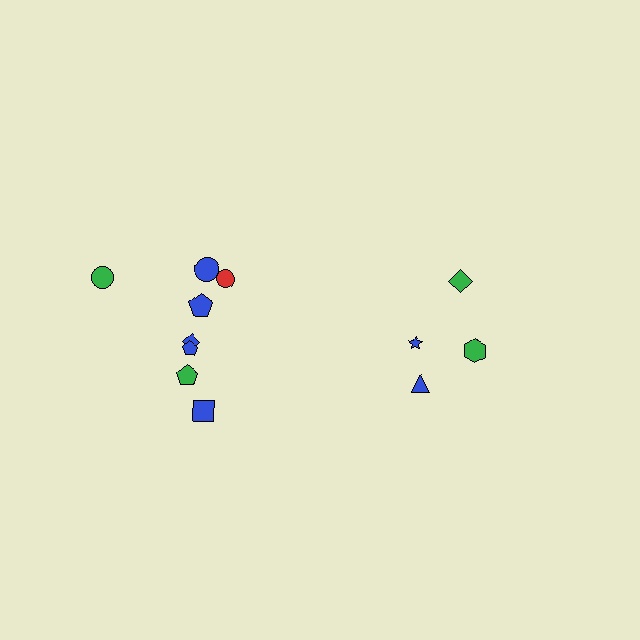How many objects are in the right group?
There are 4 objects.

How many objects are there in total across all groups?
There are 12 objects.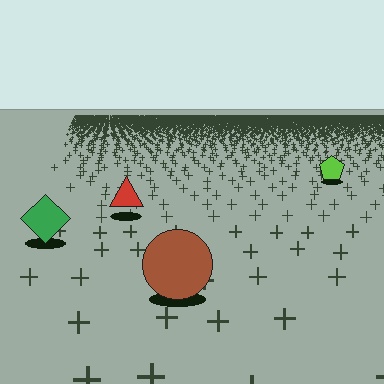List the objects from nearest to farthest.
From nearest to farthest: the brown circle, the green diamond, the red triangle, the lime pentagon.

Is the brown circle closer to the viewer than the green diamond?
Yes. The brown circle is closer — you can tell from the texture gradient: the ground texture is coarser near it.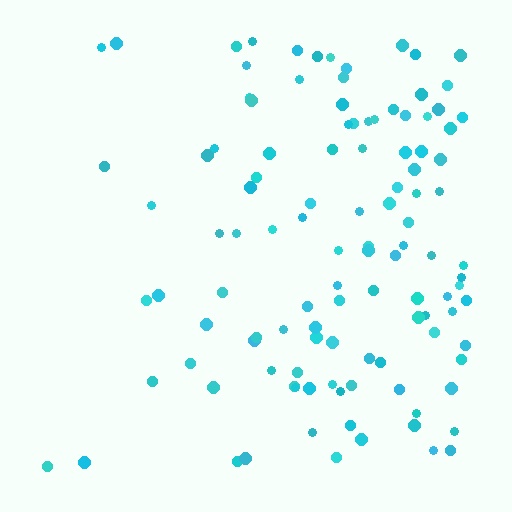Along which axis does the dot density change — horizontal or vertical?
Horizontal.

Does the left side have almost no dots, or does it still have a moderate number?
Still a moderate number, just noticeably fewer than the right.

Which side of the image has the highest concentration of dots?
The right.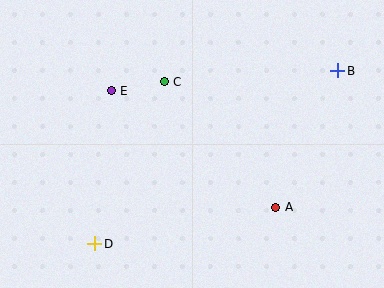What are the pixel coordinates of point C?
Point C is at (164, 82).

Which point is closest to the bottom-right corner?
Point A is closest to the bottom-right corner.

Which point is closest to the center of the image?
Point C at (164, 82) is closest to the center.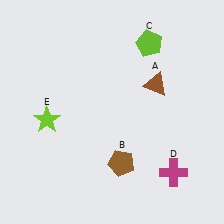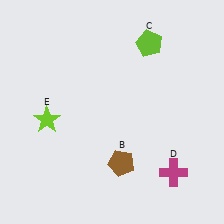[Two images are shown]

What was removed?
The brown triangle (A) was removed in Image 2.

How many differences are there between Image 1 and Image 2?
There is 1 difference between the two images.